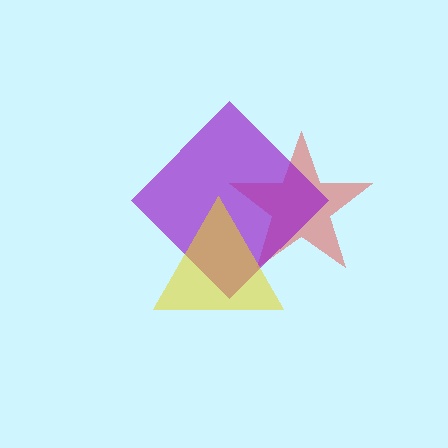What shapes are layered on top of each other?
The layered shapes are: a red star, a purple diamond, a yellow triangle.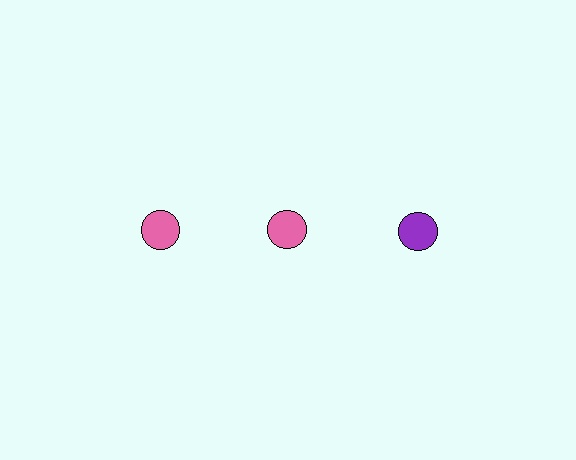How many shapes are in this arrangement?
There are 3 shapes arranged in a grid pattern.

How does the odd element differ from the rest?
It has a different color: purple instead of pink.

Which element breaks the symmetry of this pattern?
The purple circle in the top row, center column breaks the symmetry. All other shapes are pink circles.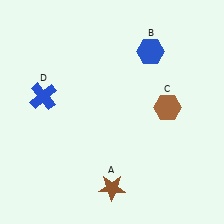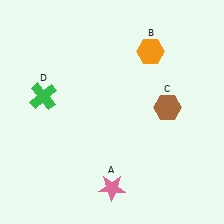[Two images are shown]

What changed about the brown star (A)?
In Image 1, A is brown. In Image 2, it changed to pink.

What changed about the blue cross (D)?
In Image 1, D is blue. In Image 2, it changed to green.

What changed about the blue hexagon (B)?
In Image 1, B is blue. In Image 2, it changed to orange.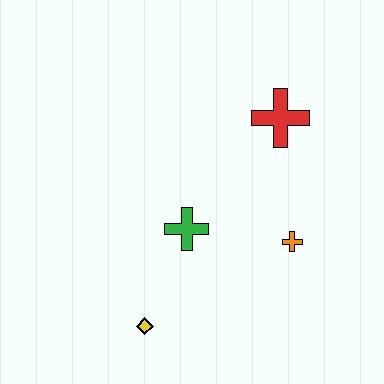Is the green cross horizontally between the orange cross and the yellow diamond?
Yes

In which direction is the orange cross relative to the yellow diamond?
The orange cross is to the right of the yellow diamond.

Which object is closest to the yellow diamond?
The green cross is closest to the yellow diamond.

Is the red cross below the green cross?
No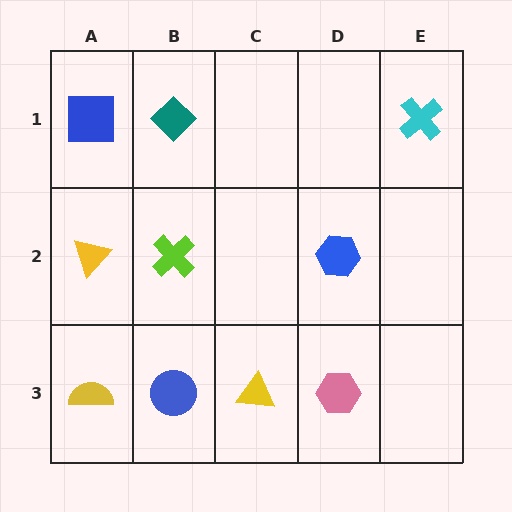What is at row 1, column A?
A blue square.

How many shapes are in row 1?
3 shapes.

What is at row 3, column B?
A blue circle.